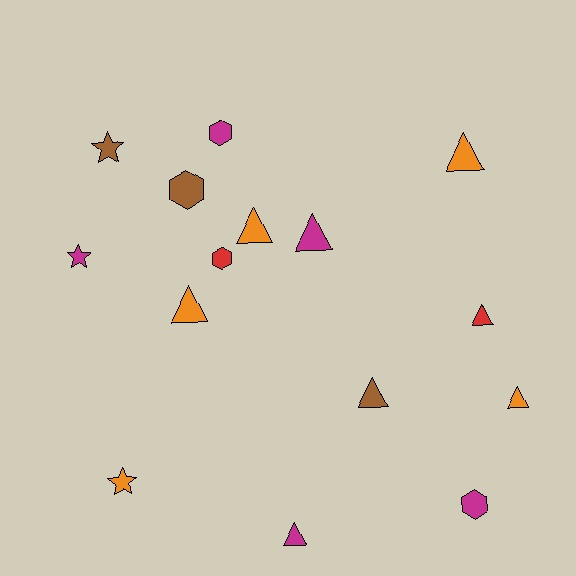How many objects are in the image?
There are 15 objects.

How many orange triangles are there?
There are 4 orange triangles.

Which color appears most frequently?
Magenta, with 5 objects.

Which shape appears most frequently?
Triangle, with 8 objects.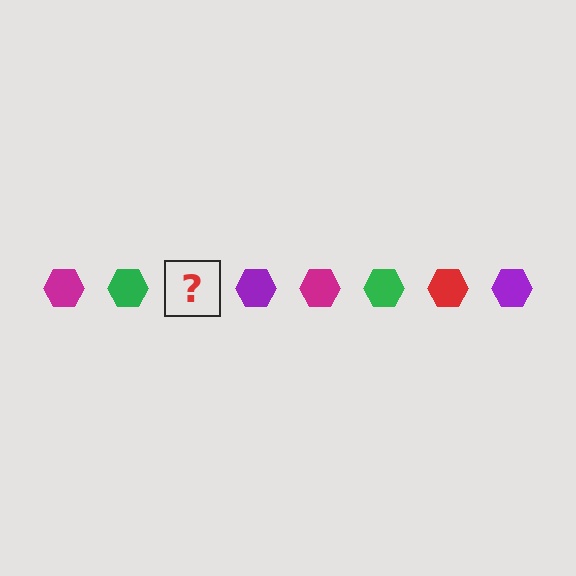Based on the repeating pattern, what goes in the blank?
The blank should be a red hexagon.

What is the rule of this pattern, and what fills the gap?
The rule is that the pattern cycles through magenta, green, red, purple hexagons. The gap should be filled with a red hexagon.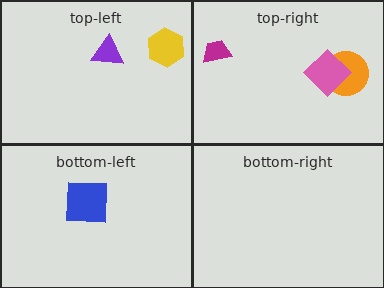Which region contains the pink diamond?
The top-right region.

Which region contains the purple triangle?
The top-left region.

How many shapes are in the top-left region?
2.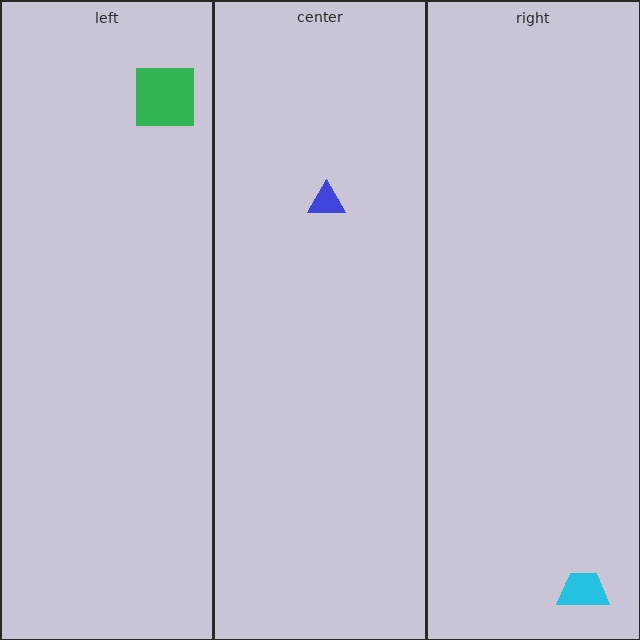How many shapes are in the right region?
1.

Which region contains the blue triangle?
The center region.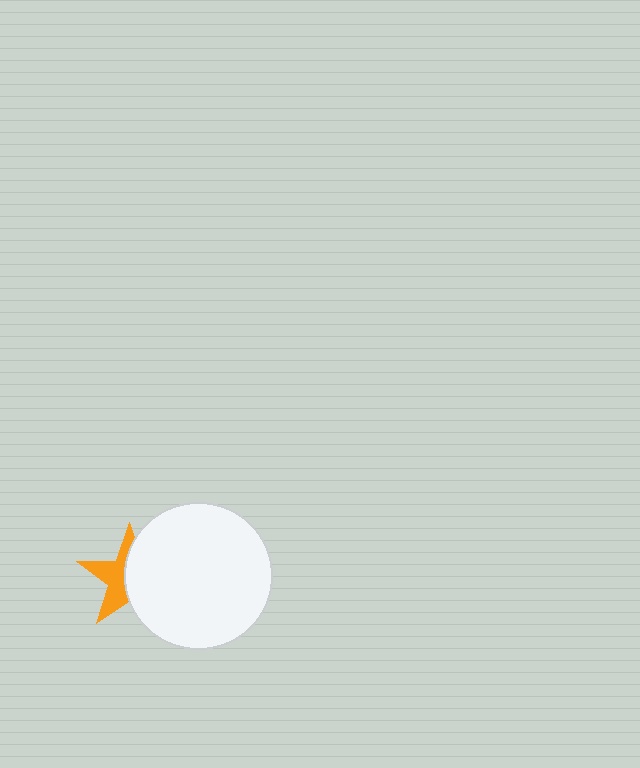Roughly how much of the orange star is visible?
About half of it is visible (roughly 46%).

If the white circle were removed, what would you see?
You would see the complete orange star.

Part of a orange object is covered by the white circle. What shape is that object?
It is a star.